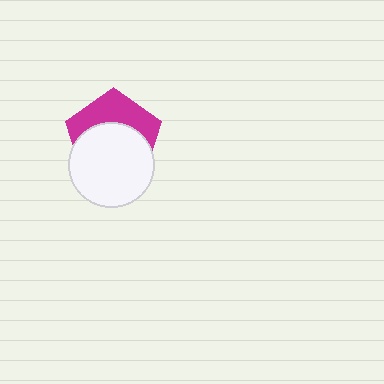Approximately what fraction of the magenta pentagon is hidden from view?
Roughly 59% of the magenta pentagon is hidden behind the white circle.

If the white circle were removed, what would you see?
You would see the complete magenta pentagon.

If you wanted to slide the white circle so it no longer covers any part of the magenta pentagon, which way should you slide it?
Slide it down — that is the most direct way to separate the two shapes.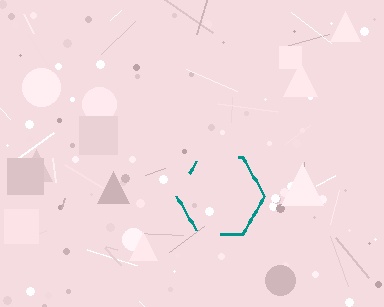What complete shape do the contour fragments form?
The contour fragments form a hexagon.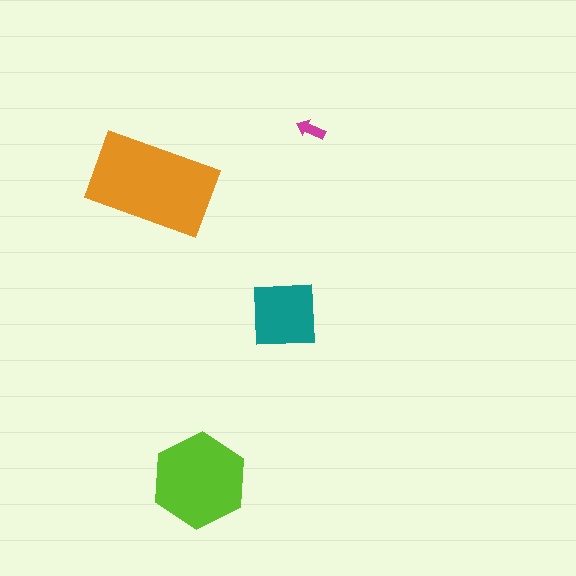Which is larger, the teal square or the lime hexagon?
The lime hexagon.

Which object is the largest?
The orange rectangle.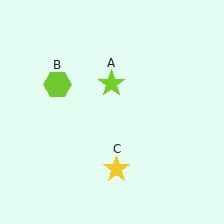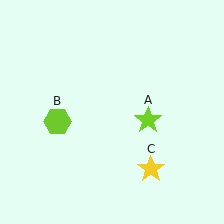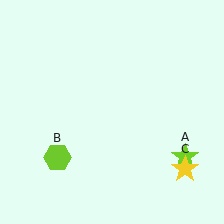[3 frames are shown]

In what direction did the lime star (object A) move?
The lime star (object A) moved down and to the right.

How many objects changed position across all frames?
3 objects changed position: lime star (object A), lime hexagon (object B), yellow star (object C).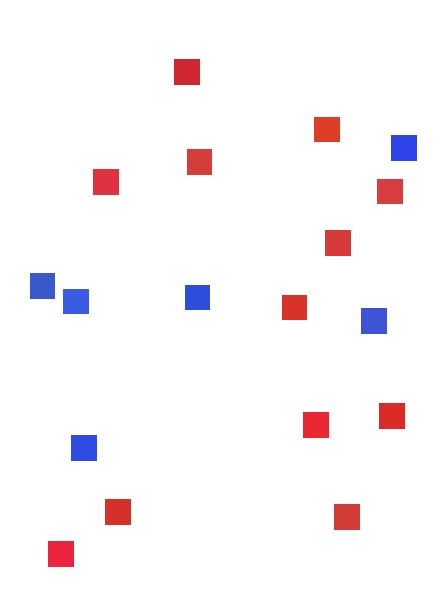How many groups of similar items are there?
There are 2 groups: one group of blue squares (6) and one group of red squares (12).